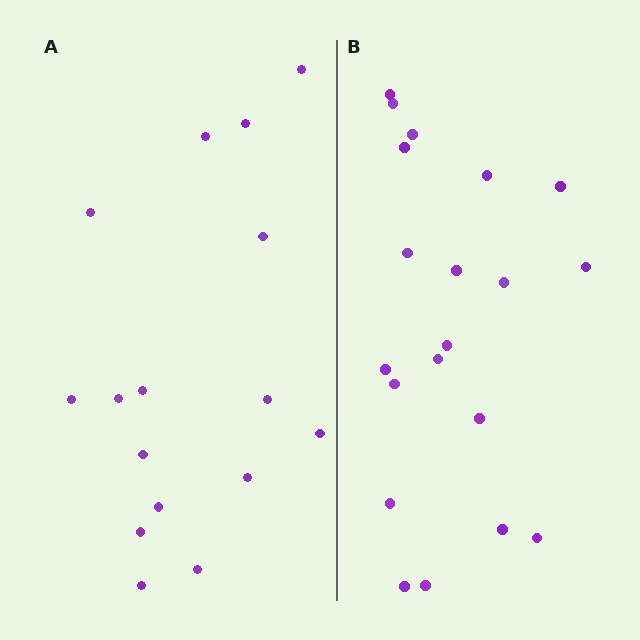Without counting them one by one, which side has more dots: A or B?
Region B (the right region) has more dots.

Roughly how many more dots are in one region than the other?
Region B has about 4 more dots than region A.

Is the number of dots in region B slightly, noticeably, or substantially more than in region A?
Region B has noticeably more, but not dramatically so. The ratio is roughly 1.2 to 1.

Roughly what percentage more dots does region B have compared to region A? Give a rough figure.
About 25% more.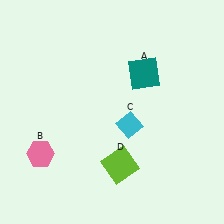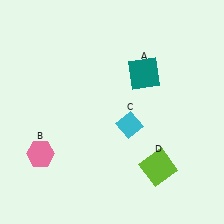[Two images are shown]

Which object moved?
The lime square (D) moved right.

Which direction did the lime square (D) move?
The lime square (D) moved right.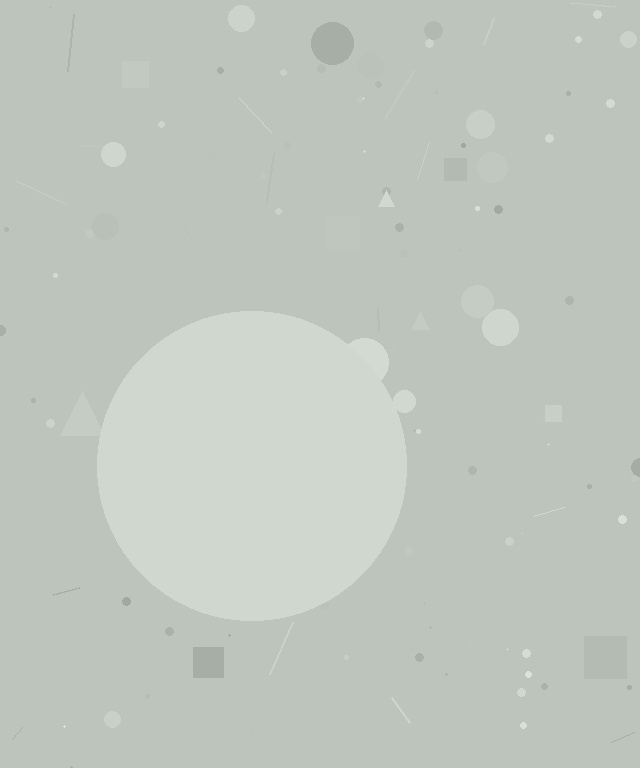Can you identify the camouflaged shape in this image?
The camouflaged shape is a circle.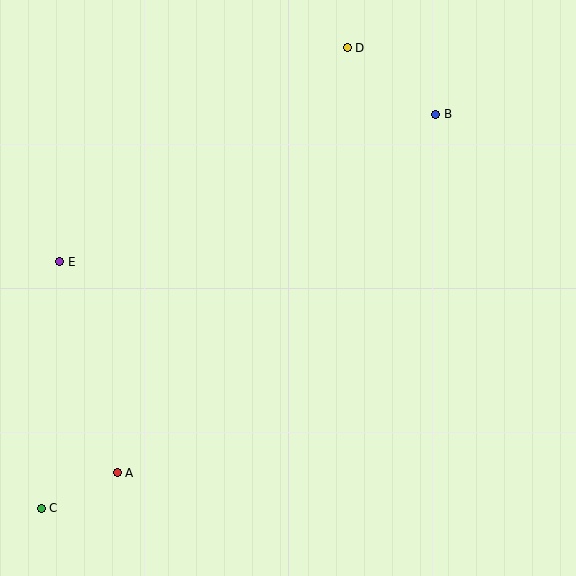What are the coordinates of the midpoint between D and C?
The midpoint between D and C is at (194, 278).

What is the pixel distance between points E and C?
The distance between E and C is 247 pixels.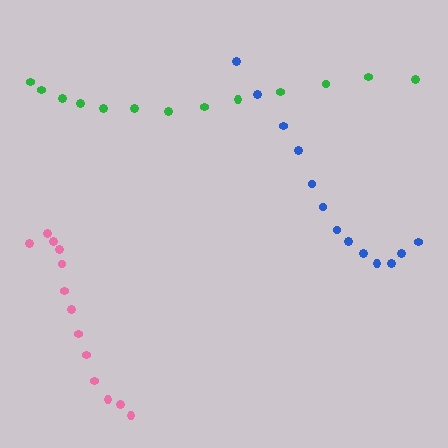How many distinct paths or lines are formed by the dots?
There are 3 distinct paths.